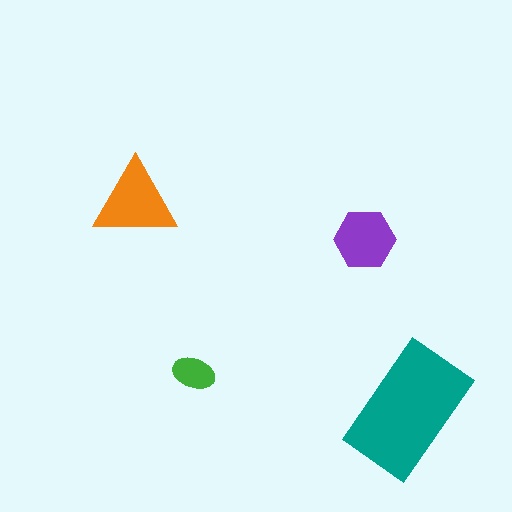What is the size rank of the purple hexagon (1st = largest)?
3rd.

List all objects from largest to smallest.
The teal rectangle, the orange triangle, the purple hexagon, the green ellipse.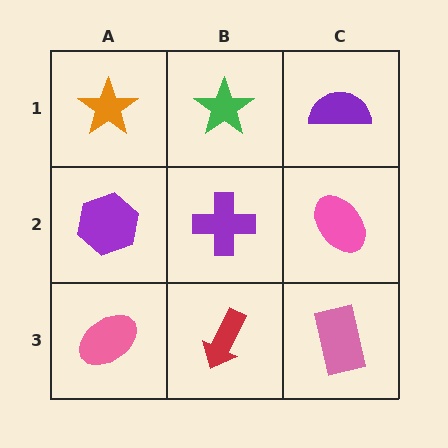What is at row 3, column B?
A red arrow.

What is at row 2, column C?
A pink ellipse.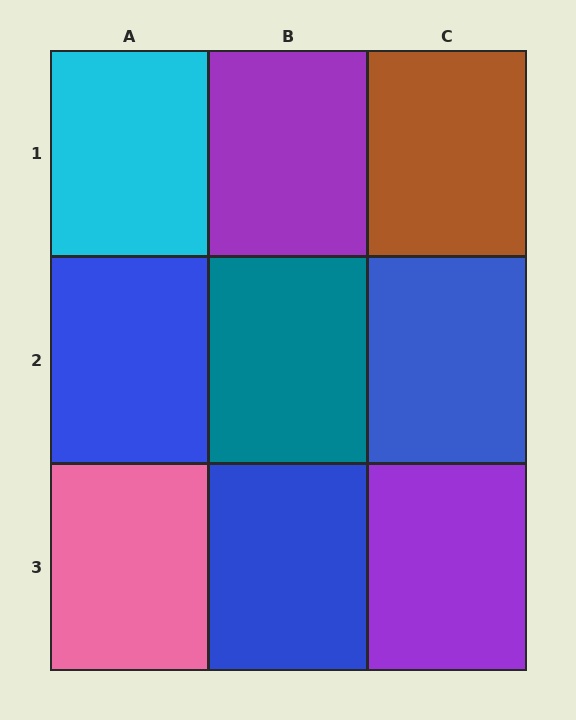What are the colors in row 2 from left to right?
Blue, teal, blue.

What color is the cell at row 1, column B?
Purple.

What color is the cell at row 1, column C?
Brown.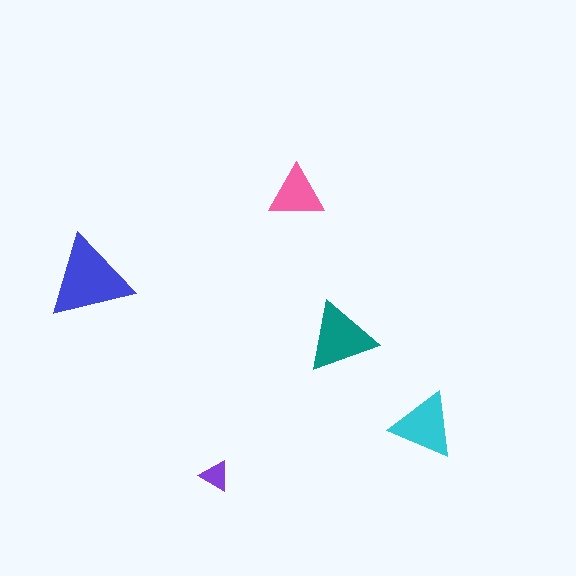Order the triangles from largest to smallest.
the blue one, the teal one, the cyan one, the pink one, the purple one.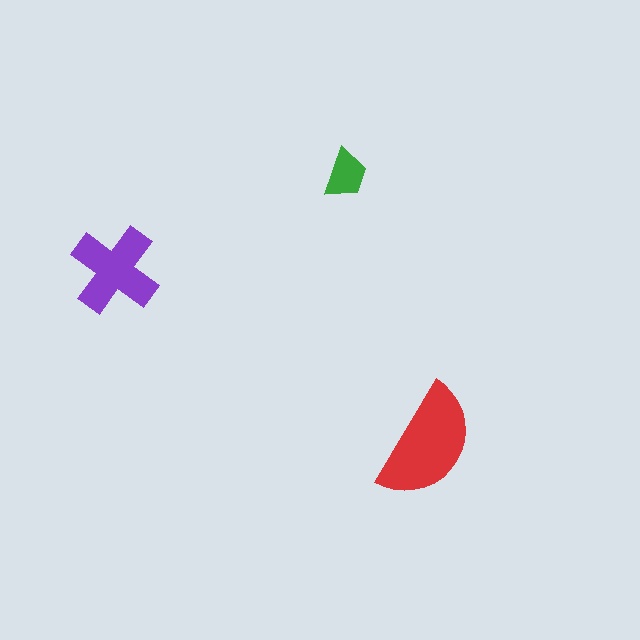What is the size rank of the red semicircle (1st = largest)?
1st.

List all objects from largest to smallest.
The red semicircle, the purple cross, the green trapezoid.